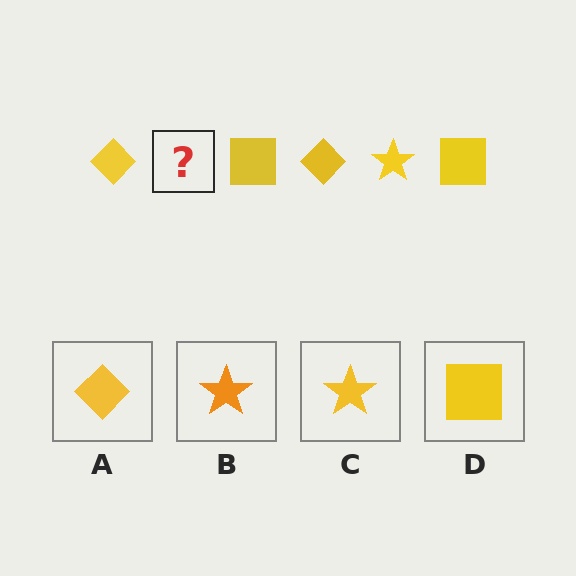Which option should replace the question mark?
Option C.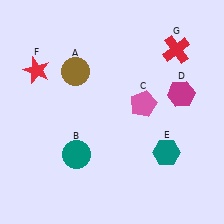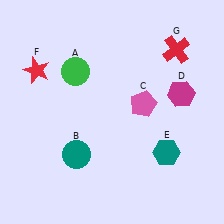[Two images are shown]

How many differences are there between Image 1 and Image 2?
There is 1 difference between the two images.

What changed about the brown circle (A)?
In Image 1, A is brown. In Image 2, it changed to green.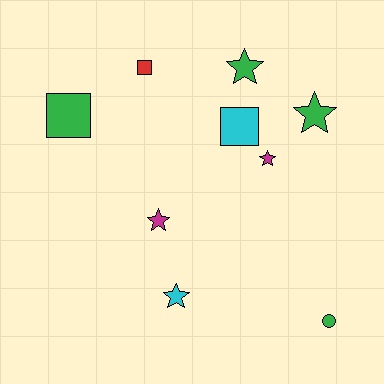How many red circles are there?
There are no red circles.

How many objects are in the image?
There are 9 objects.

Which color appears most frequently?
Green, with 4 objects.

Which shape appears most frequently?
Star, with 5 objects.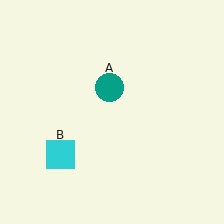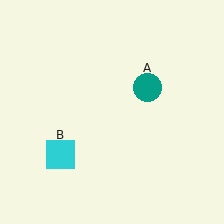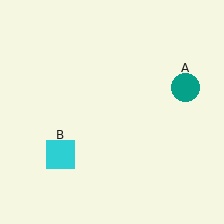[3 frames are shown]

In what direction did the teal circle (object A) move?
The teal circle (object A) moved right.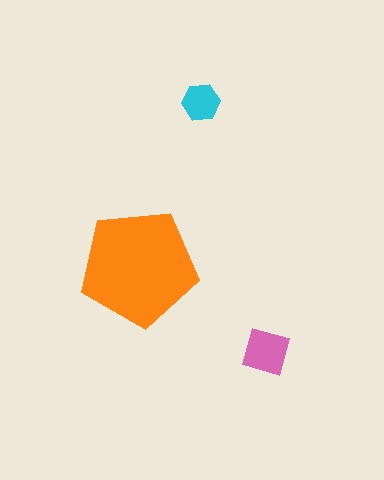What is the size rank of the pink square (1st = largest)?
2nd.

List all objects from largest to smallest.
The orange pentagon, the pink square, the cyan hexagon.